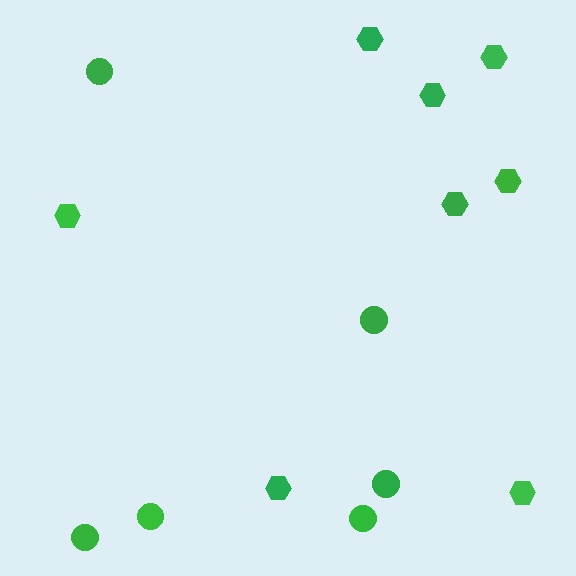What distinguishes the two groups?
There are 2 groups: one group of hexagons (8) and one group of circles (6).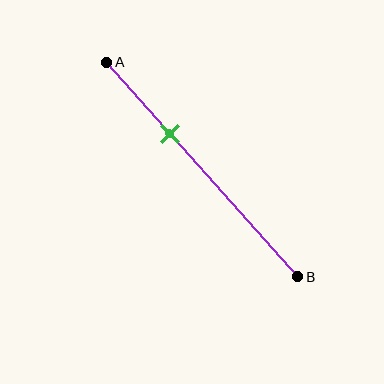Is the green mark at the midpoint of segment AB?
No, the mark is at about 35% from A, not at the 50% midpoint.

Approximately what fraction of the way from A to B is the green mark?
The green mark is approximately 35% of the way from A to B.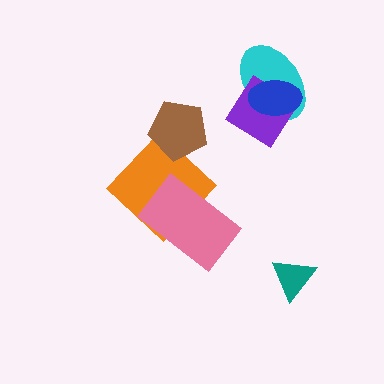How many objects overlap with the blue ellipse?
2 objects overlap with the blue ellipse.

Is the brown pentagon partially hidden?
No, no other shape covers it.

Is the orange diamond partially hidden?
Yes, it is partially covered by another shape.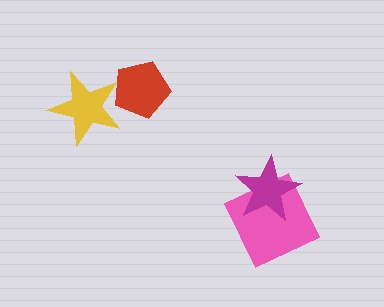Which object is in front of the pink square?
The magenta star is in front of the pink square.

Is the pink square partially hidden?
Yes, it is partially covered by another shape.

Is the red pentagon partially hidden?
Yes, it is partially covered by another shape.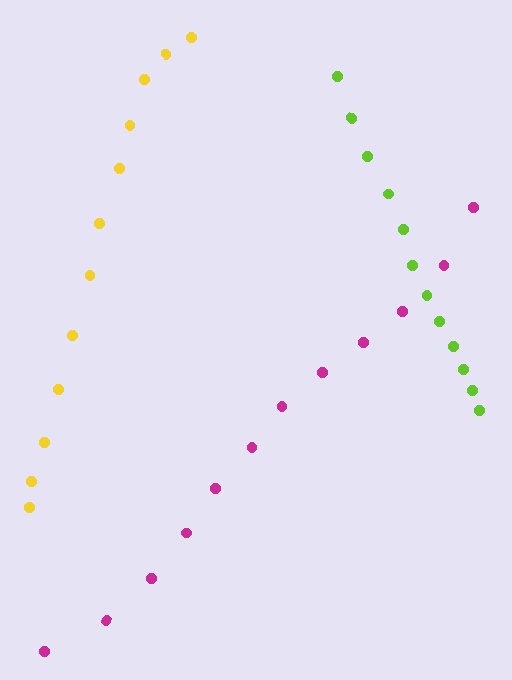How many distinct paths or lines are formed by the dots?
There are 3 distinct paths.